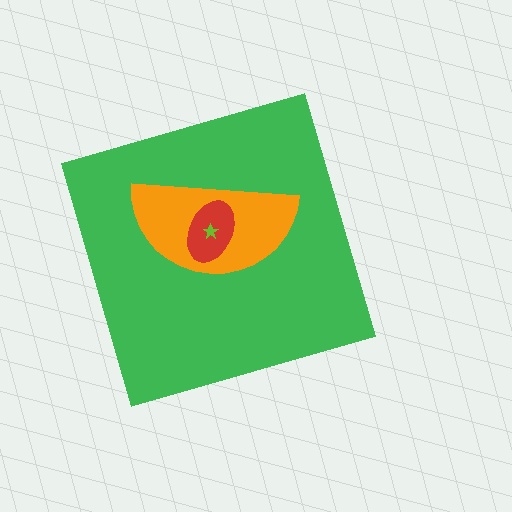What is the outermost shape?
The green diamond.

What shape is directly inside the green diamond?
The orange semicircle.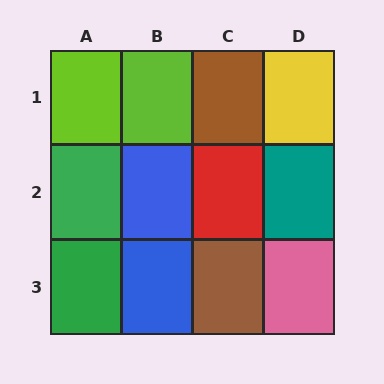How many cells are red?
1 cell is red.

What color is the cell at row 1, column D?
Yellow.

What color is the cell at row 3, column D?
Pink.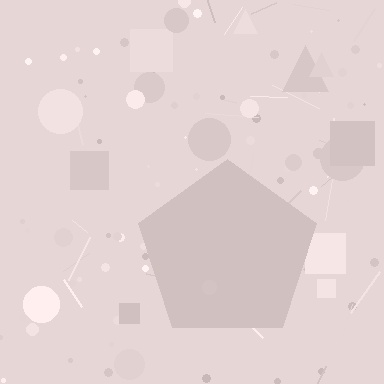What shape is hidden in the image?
A pentagon is hidden in the image.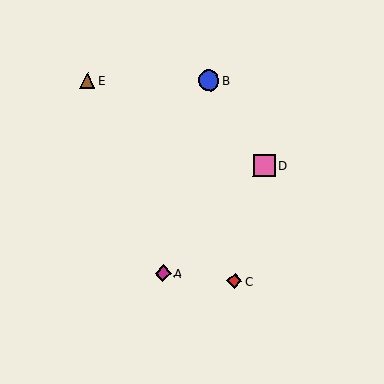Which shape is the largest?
The pink square (labeled D) is the largest.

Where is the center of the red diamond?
The center of the red diamond is at (234, 281).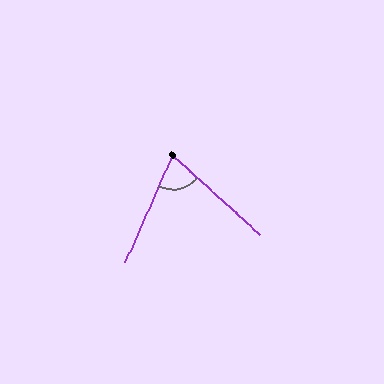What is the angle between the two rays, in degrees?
Approximately 72 degrees.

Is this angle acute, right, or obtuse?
It is acute.